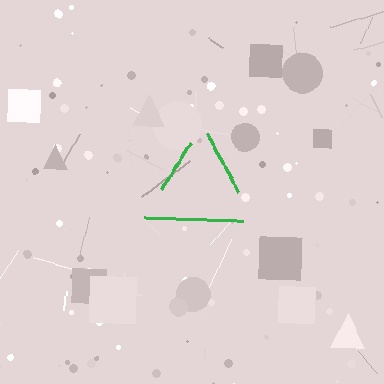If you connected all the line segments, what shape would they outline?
They would outline a triangle.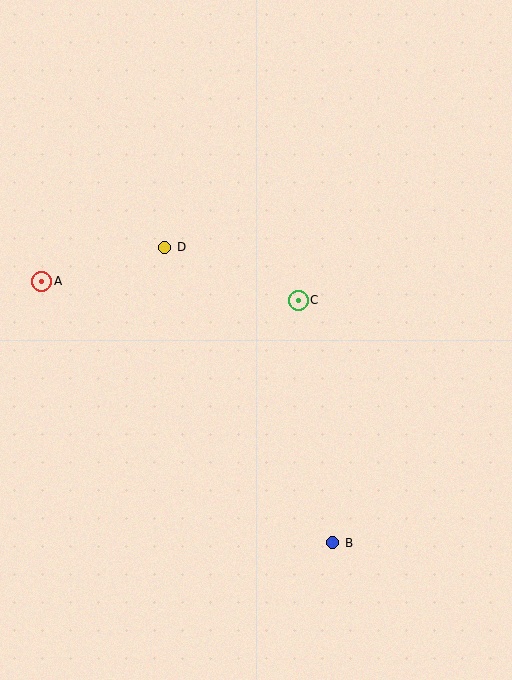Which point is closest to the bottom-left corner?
Point B is closest to the bottom-left corner.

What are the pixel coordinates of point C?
Point C is at (298, 300).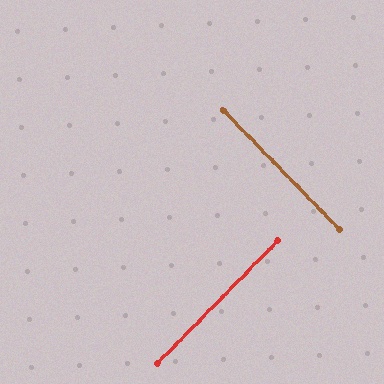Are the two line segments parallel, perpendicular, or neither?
Perpendicular — they meet at approximately 89°.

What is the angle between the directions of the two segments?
Approximately 89 degrees.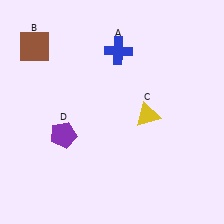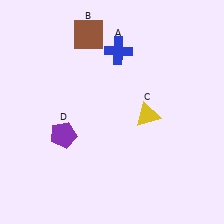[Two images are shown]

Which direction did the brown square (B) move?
The brown square (B) moved right.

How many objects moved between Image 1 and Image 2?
1 object moved between the two images.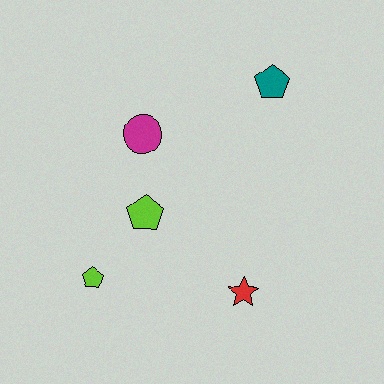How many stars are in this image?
There is 1 star.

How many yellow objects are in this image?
There are no yellow objects.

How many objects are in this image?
There are 5 objects.